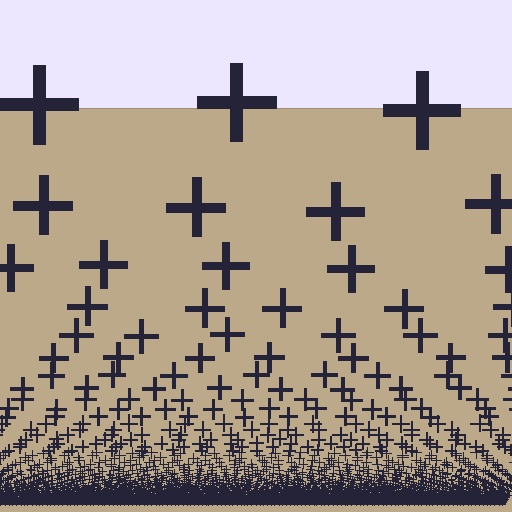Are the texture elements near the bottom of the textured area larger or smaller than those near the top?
Smaller. The gradient is inverted — elements near the bottom are smaller and denser.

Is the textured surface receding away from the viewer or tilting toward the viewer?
The surface appears to tilt toward the viewer. Texture elements get larger and sparser toward the top.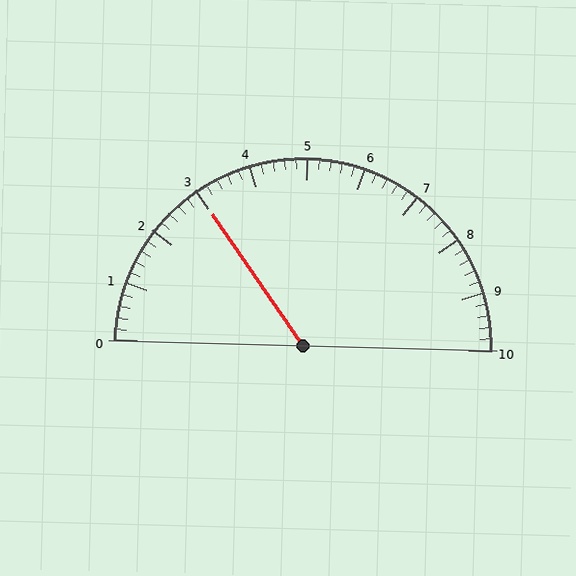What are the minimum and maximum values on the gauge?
The gauge ranges from 0 to 10.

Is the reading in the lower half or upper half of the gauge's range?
The reading is in the lower half of the range (0 to 10).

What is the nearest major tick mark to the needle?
The nearest major tick mark is 3.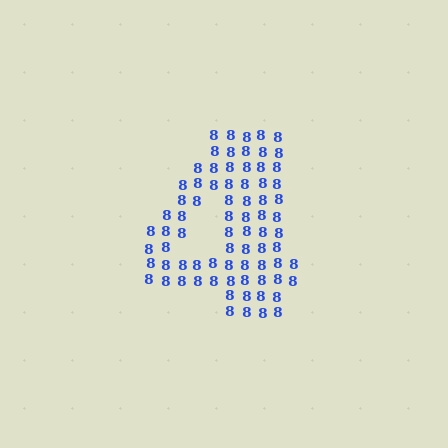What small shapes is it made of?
It is made of small digit 8's.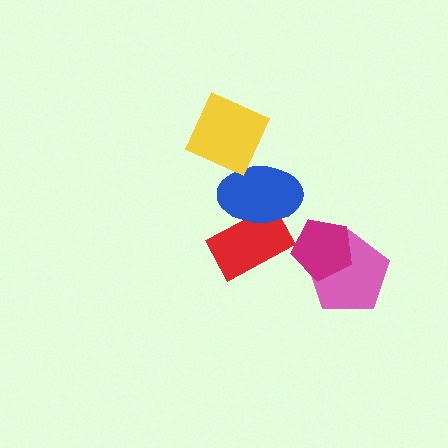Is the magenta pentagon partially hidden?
No, no other shape covers it.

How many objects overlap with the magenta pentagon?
1 object overlaps with the magenta pentagon.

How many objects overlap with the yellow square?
0 objects overlap with the yellow square.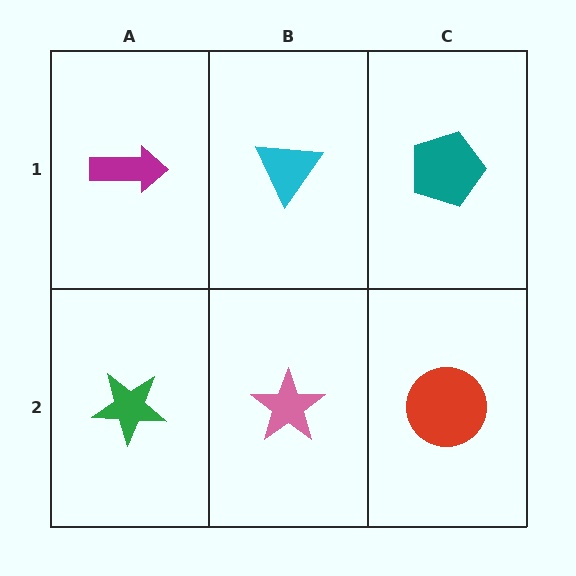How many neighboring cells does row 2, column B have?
3.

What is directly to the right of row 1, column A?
A cyan triangle.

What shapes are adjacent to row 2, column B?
A cyan triangle (row 1, column B), a green star (row 2, column A), a red circle (row 2, column C).